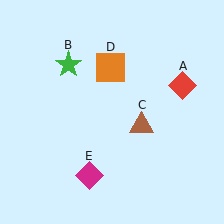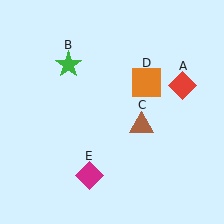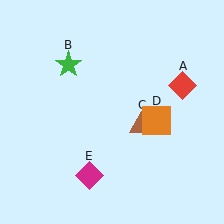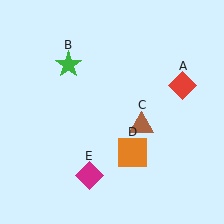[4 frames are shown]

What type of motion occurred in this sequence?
The orange square (object D) rotated clockwise around the center of the scene.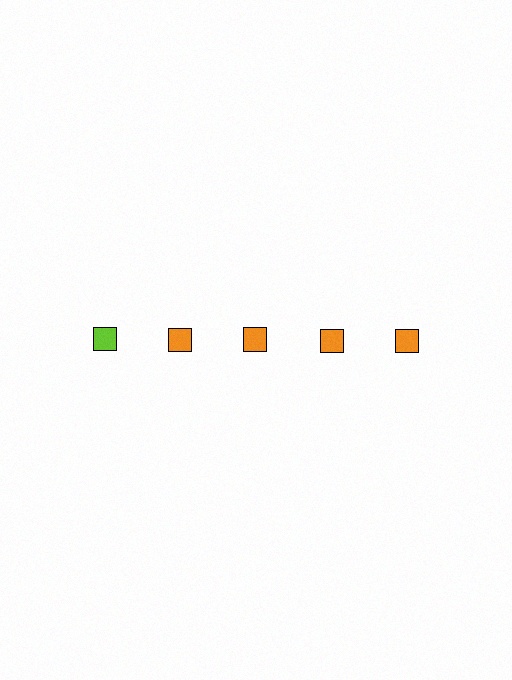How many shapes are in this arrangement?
There are 5 shapes arranged in a grid pattern.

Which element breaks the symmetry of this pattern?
The lime square in the top row, leftmost column breaks the symmetry. All other shapes are orange squares.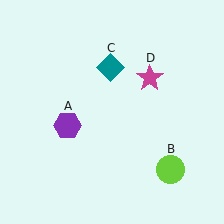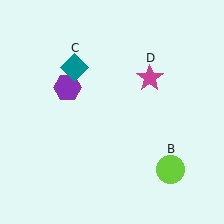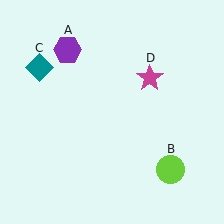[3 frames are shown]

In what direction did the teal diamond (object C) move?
The teal diamond (object C) moved left.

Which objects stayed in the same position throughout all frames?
Lime circle (object B) and magenta star (object D) remained stationary.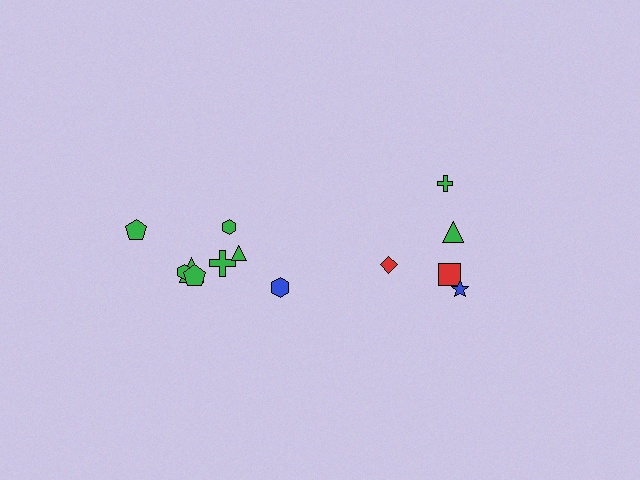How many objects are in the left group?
There are 8 objects.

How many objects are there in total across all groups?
There are 13 objects.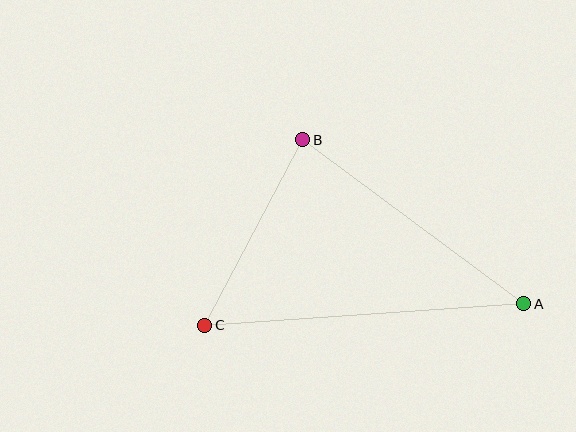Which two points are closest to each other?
Points B and C are closest to each other.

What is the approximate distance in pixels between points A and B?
The distance between A and B is approximately 275 pixels.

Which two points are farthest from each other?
Points A and C are farthest from each other.